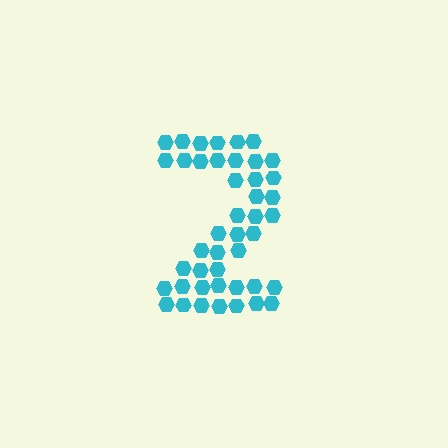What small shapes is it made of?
It is made of small hexagons.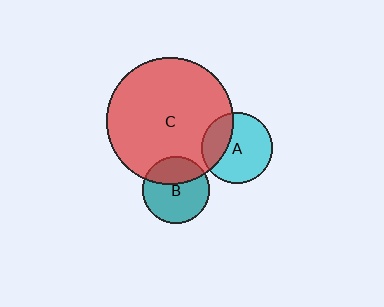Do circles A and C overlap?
Yes.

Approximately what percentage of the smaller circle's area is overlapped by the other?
Approximately 30%.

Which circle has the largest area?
Circle C (red).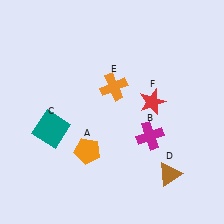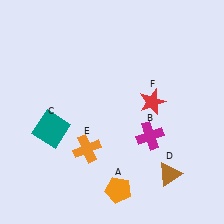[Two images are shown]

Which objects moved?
The objects that moved are: the orange pentagon (A), the orange cross (E).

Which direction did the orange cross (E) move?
The orange cross (E) moved down.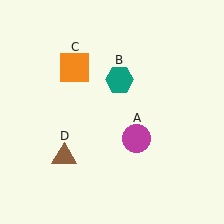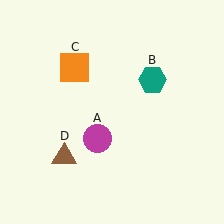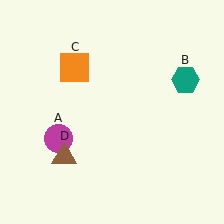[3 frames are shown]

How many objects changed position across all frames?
2 objects changed position: magenta circle (object A), teal hexagon (object B).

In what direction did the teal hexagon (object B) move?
The teal hexagon (object B) moved right.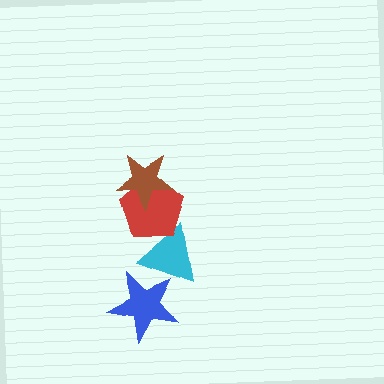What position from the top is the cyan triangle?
The cyan triangle is 3rd from the top.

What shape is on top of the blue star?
The cyan triangle is on top of the blue star.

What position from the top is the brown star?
The brown star is 1st from the top.